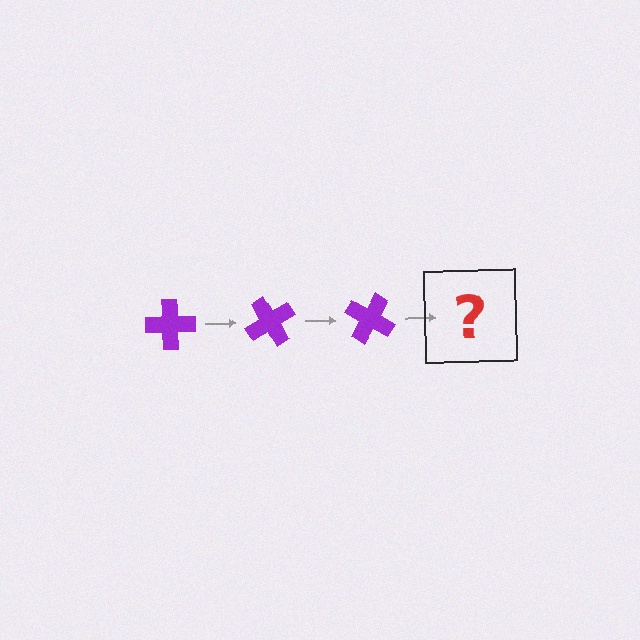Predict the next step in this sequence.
The next step is a purple cross rotated 180 degrees.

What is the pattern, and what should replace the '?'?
The pattern is that the cross rotates 60 degrees each step. The '?' should be a purple cross rotated 180 degrees.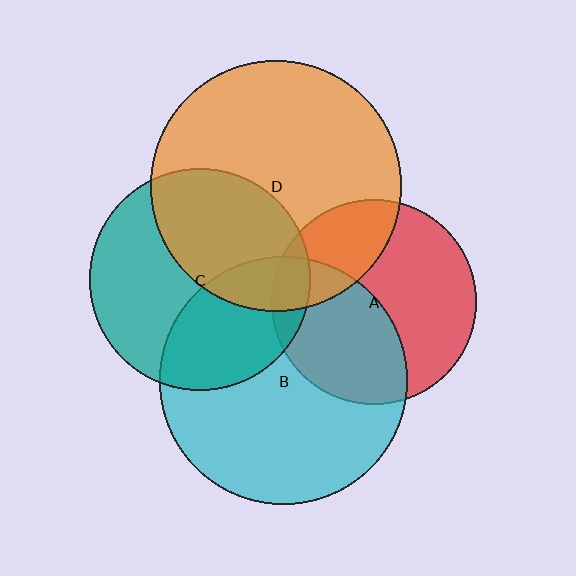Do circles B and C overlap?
Yes.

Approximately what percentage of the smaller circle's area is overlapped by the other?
Approximately 35%.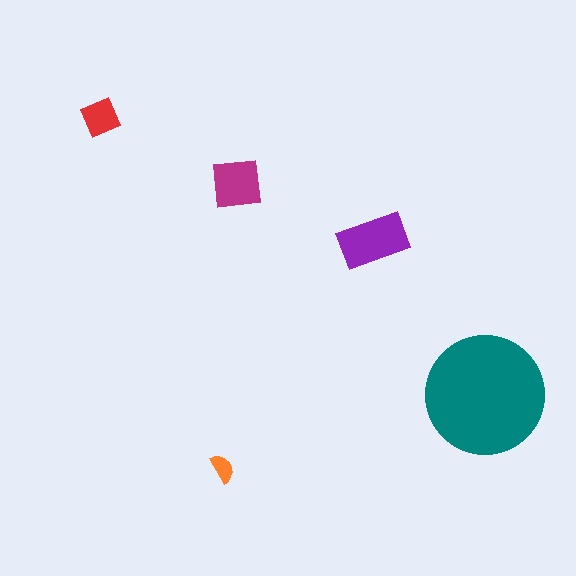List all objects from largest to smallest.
The teal circle, the purple rectangle, the magenta square, the red diamond, the orange semicircle.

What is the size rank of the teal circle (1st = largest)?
1st.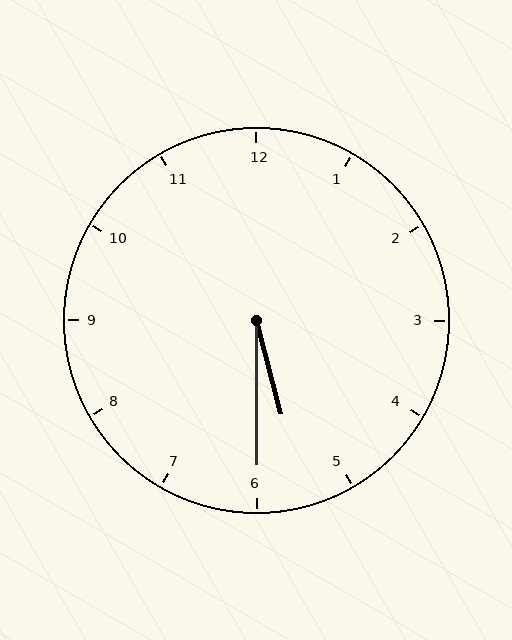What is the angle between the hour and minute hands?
Approximately 15 degrees.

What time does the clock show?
5:30.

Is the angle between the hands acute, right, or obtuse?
It is acute.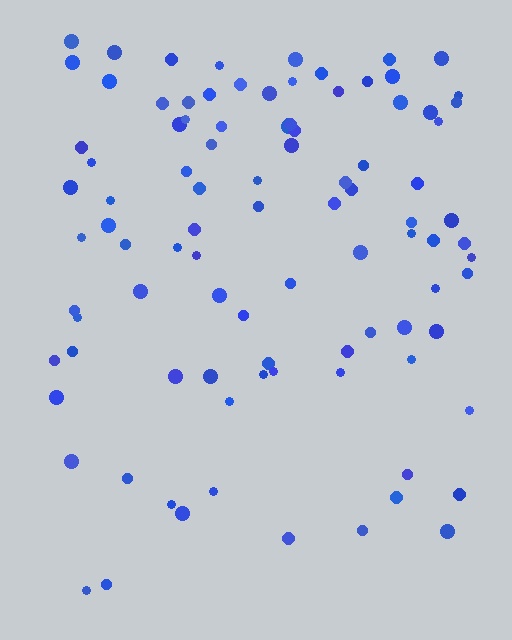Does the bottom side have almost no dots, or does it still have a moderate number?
Still a moderate number, just noticeably fewer than the top.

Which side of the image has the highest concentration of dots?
The top.